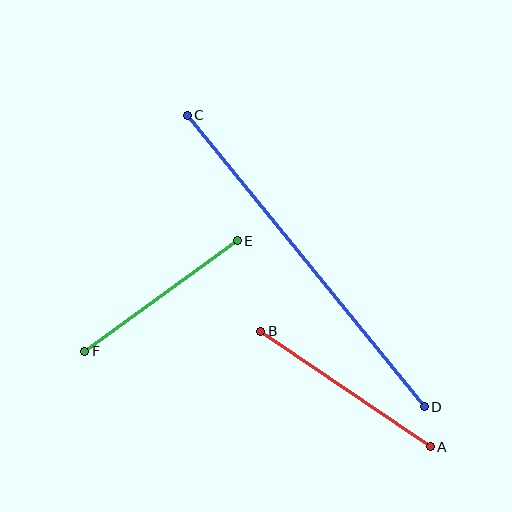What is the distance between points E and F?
The distance is approximately 188 pixels.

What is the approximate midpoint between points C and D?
The midpoint is at approximately (306, 261) pixels.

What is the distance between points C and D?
The distance is approximately 376 pixels.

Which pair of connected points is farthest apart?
Points C and D are farthest apart.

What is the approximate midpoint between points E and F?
The midpoint is at approximately (161, 296) pixels.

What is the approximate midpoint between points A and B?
The midpoint is at approximately (345, 389) pixels.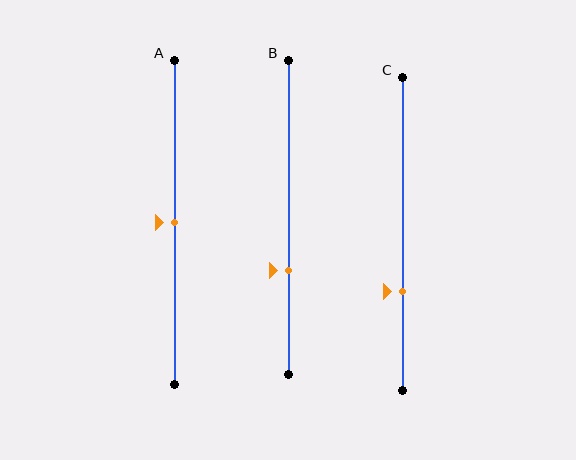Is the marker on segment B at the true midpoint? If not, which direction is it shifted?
No, the marker on segment B is shifted downward by about 17% of the segment length.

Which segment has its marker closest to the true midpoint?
Segment A has its marker closest to the true midpoint.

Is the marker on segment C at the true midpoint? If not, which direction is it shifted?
No, the marker on segment C is shifted downward by about 18% of the segment length.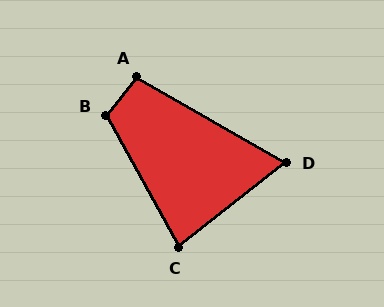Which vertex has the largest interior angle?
B, at approximately 112 degrees.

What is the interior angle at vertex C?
Approximately 81 degrees (acute).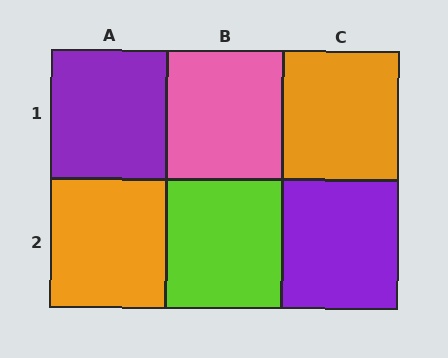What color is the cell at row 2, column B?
Lime.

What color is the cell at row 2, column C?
Purple.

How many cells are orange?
2 cells are orange.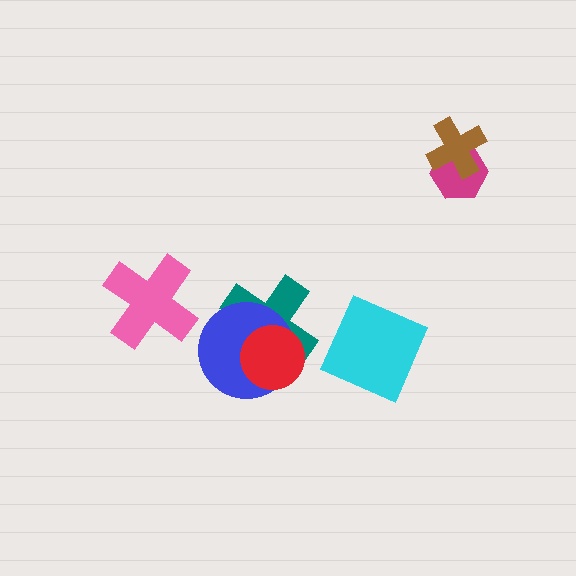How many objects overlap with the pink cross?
0 objects overlap with the pink cross.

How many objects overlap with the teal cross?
2 objects overlap with the teal cross.